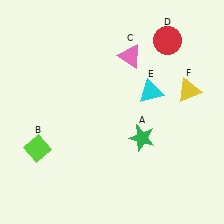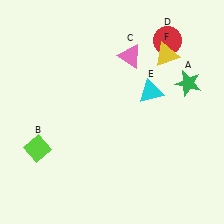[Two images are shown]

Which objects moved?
The objects that moved are: the green star (A), the yellow triangle (F).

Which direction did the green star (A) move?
The green star (A) moved up.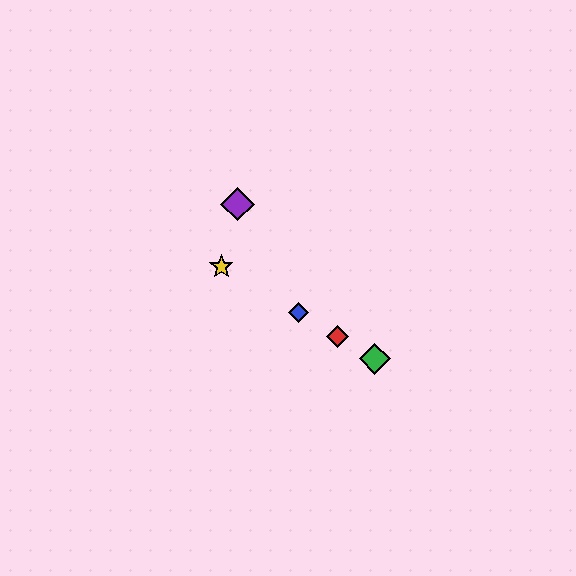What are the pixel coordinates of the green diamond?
The green diamond is at (375, 359).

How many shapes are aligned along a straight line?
4 shapes (the red diamond, the blue diamond, the green diamond, the yellow star) are aligned along a straight line.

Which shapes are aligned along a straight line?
The red diamond, the blue diamond, the green diamond, the yellow star are aligned along a straight line.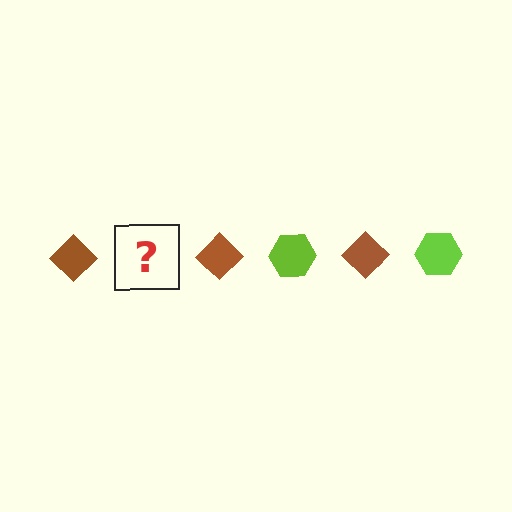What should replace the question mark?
The question mark should be replaced with a lime hexagon.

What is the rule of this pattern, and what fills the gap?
The rule is that the pattern alternates between brown diamond and lime hexagon. The gap should be filled with a lime hexagon.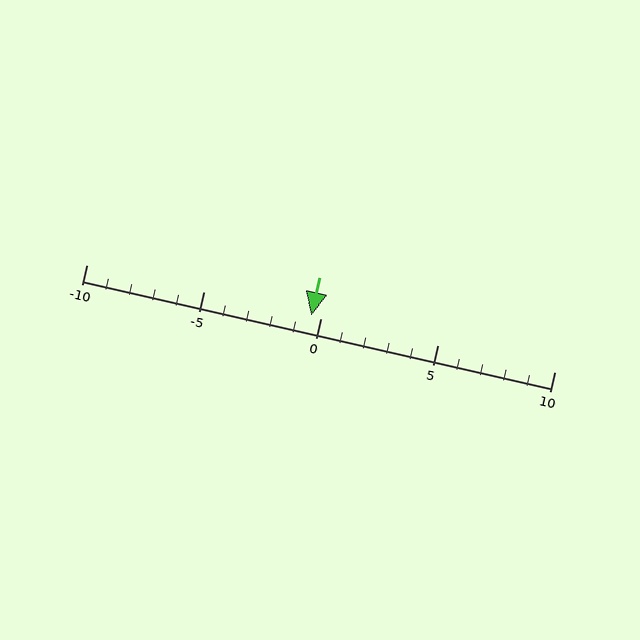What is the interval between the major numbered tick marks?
The major tick marks are spaced 5 units apart.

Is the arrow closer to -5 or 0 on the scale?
The arrow is closer to 0.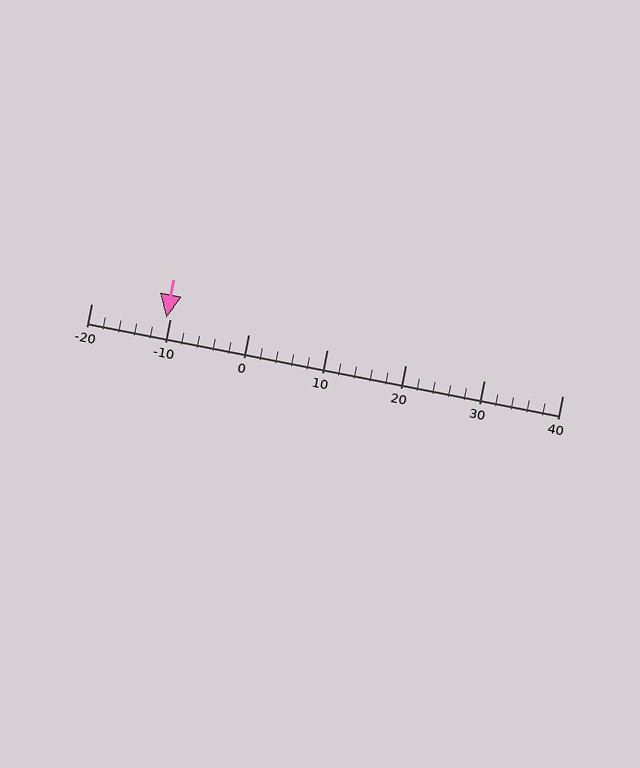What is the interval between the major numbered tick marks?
The major tick marks are spaced 10 units apart.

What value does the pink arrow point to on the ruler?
The pink arrow points to approximately -10.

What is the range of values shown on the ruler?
The ruler shows values from -20 to 40.